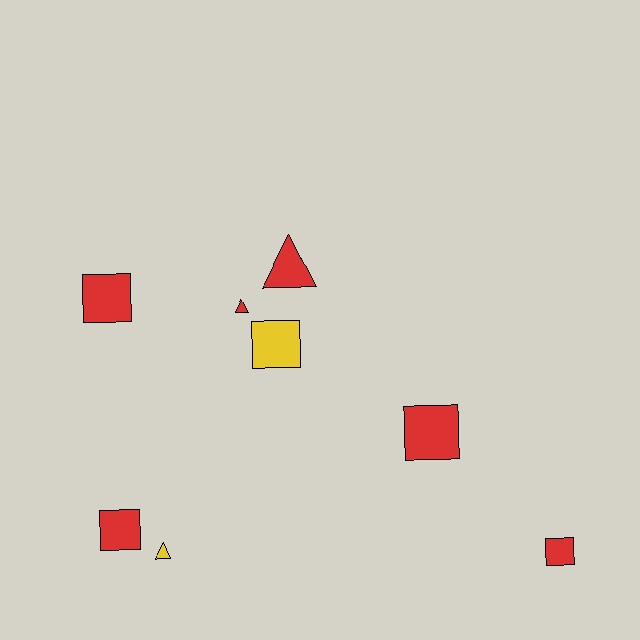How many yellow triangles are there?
There is 1 yellow triangle.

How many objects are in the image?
There are 8 objects.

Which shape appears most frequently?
Square, with 5 objects.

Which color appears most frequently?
Red, with 6 objects.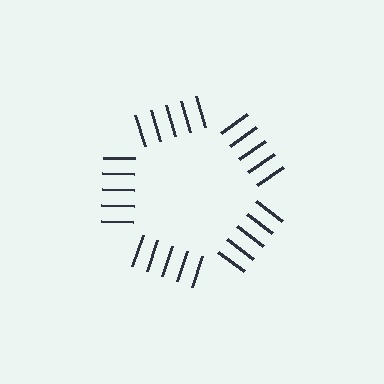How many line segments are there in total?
25 — 5 along each of the 5 edges.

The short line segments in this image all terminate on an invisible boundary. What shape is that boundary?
An illusory pentagon — the line segments terminate on its edges but no continuous stroke is drawn.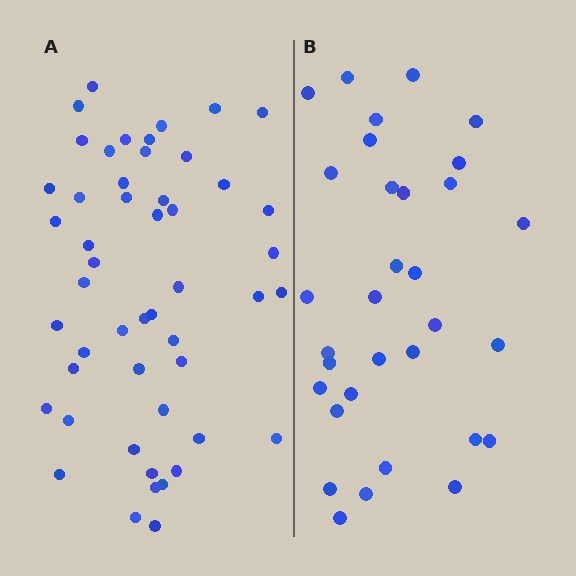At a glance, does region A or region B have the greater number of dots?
Region A (the left region) has more dots.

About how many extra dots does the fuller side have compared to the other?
Region A has approximately 20 more dots than region B.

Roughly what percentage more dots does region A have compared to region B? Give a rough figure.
About 55% more.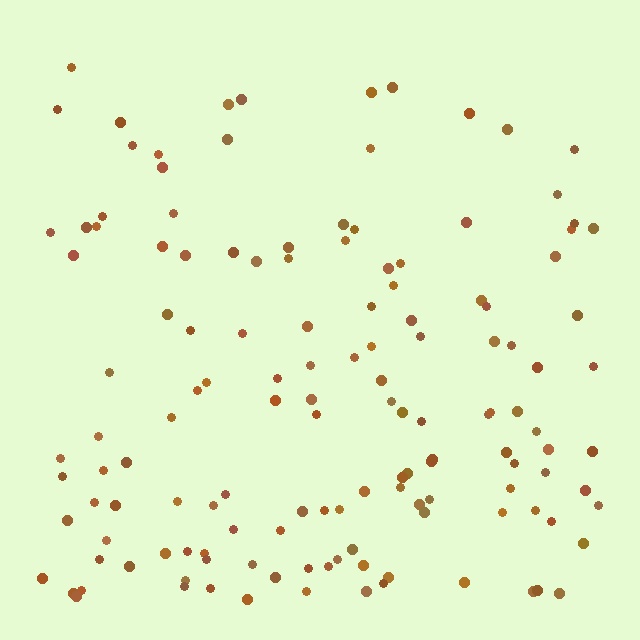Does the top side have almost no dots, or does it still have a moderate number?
Still a moderate number, just noticeably fewer than the bottom.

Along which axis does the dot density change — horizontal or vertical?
Vertical.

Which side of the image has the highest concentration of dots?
The bottom.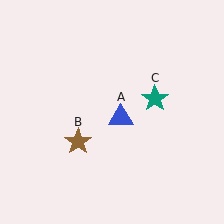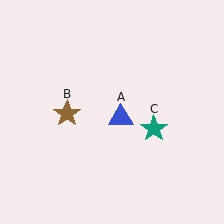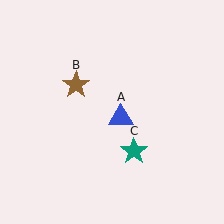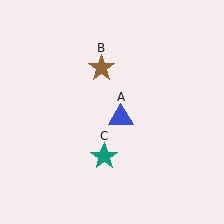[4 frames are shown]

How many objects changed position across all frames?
2 objects changed position: brown star (object B), teal star (object C).